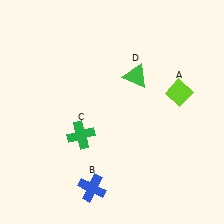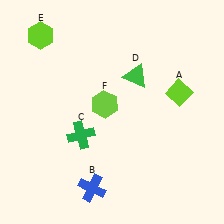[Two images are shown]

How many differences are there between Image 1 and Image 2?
There are 2 differences between the two images.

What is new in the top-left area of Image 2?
A lime hexagon (F) was added in the top-left area of Image 2.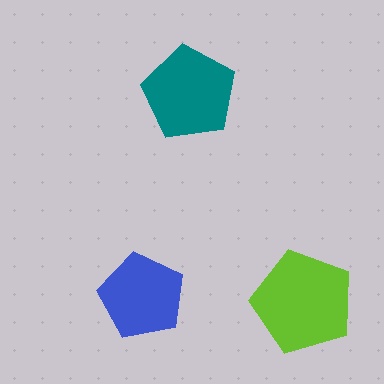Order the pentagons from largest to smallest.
the lime one, the teal one, the blue one.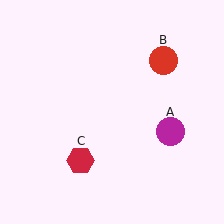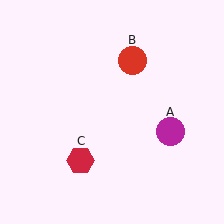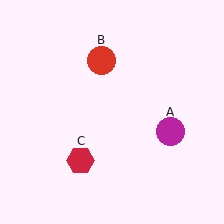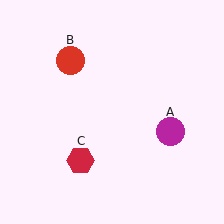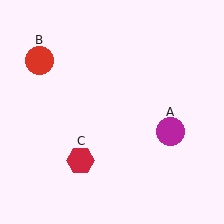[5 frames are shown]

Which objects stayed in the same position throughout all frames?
Magenta circle (object A) and red hexagon (object C) remained stationary.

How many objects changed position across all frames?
1 object changed position: red circle (object B).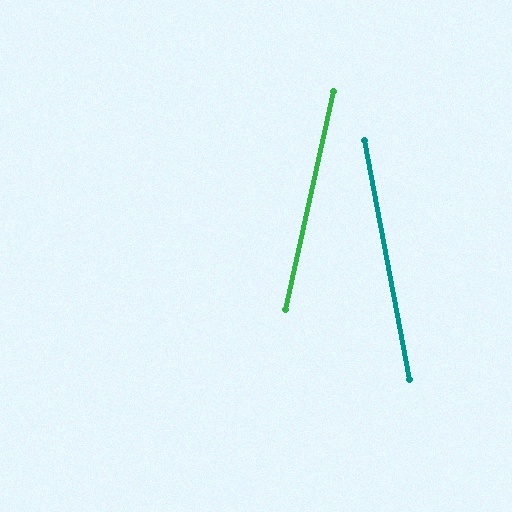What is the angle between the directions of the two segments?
Approximately 23 degrees.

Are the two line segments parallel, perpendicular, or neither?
Neither parallel nor perpendicular — they differ by about 23°.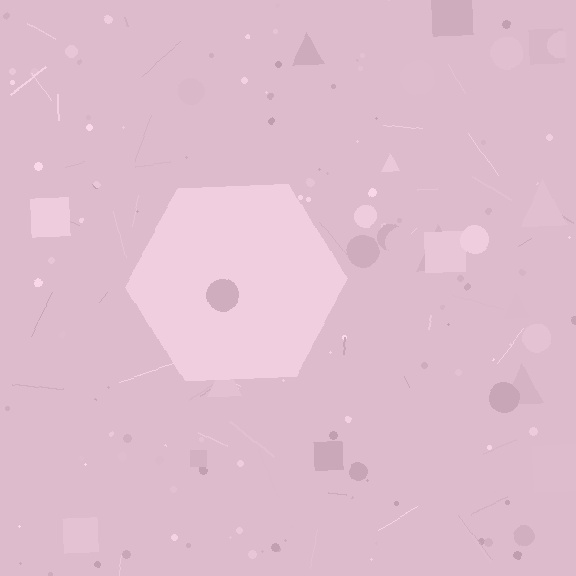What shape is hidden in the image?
A hexagon is hidden in the image.